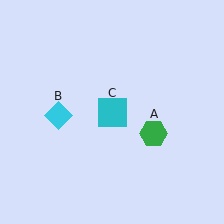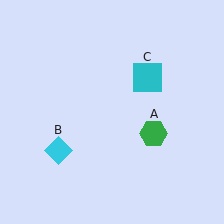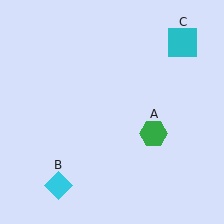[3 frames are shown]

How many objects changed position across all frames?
2 objects changed position: cyan diamond (object B), cyan square (object C).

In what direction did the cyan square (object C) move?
The cyan square (object C) moved up and to the right.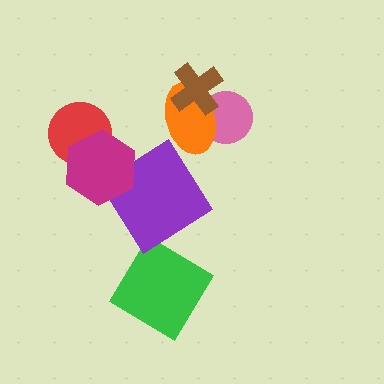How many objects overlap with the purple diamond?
1 object overlaps with the purple diamond.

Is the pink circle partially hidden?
Yes, it is partially covered by another shape.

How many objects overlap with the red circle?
1 object overlaps with the red circle.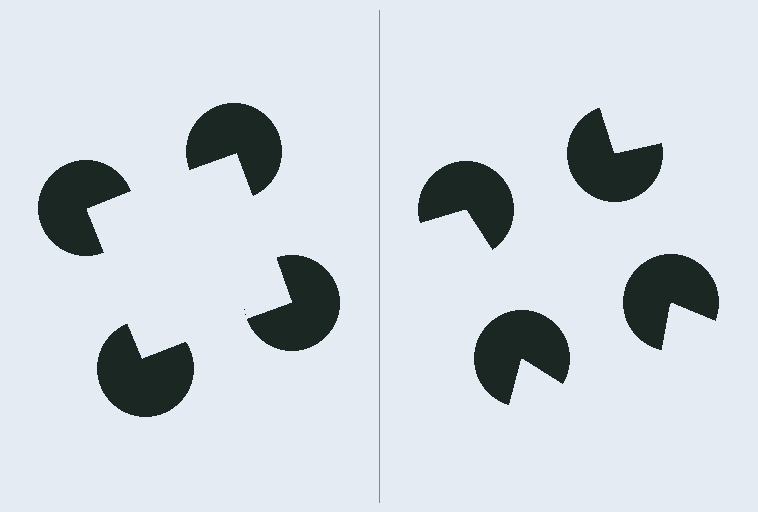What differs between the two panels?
The pac-man discs are positioned identically on both sides; only the wedge orientations differ. On the left they align to a square; on the right they are misaligned.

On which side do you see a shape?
An illusory square appears on the left side. On the right side the wedge cuts are rotated, so no coherent shape forms.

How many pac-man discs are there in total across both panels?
8 — 4 on each side.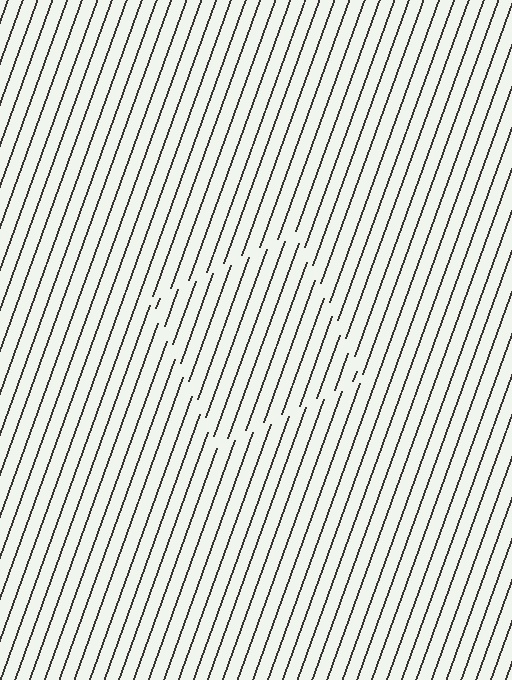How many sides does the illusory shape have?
4 sides — the line-ends trace a square.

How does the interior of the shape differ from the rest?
The interior of the shape contains the same grating, shifted by half a period — the contour is defined by the phase discontinuity where line-ends from the inner and outer gratings abut.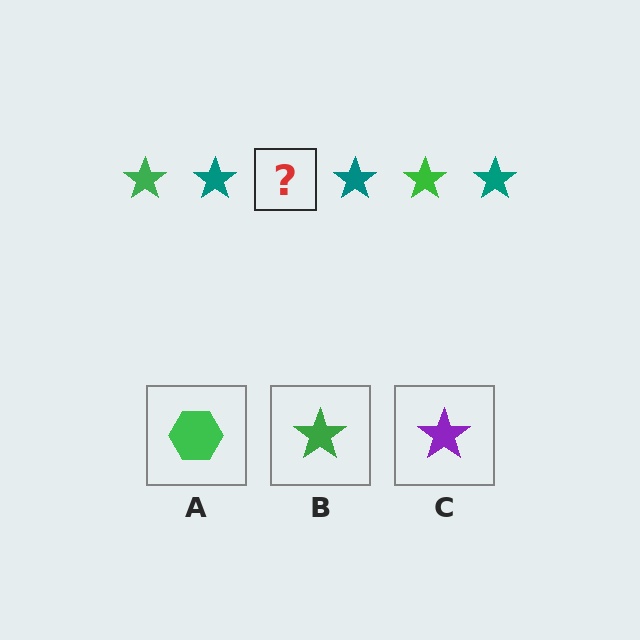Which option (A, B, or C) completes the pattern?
B.